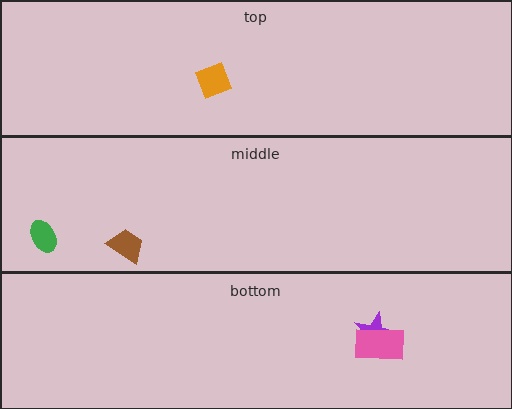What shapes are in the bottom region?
The purple star, the pink rectangle.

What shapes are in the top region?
The orange square.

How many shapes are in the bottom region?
2.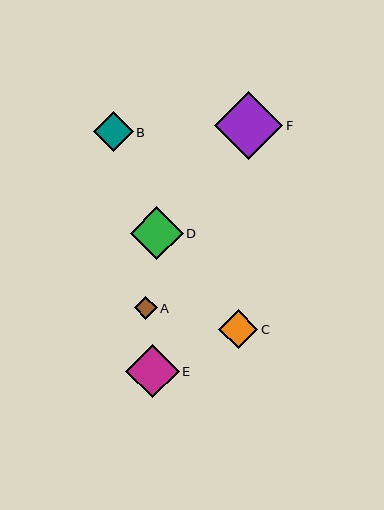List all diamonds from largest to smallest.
From largest to smallest: F, E, D, B, C, A.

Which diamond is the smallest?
Diamond A is the smallest with a size of approximately 23 pixels.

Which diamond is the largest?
Diamond F is the largest with a size of approximately 68 pixels.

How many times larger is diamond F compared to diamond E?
Diamond F is approximately 1.3 times the size of diamond E.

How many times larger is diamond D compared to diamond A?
Diamond D is approximately 2.3 times the size of diamond A.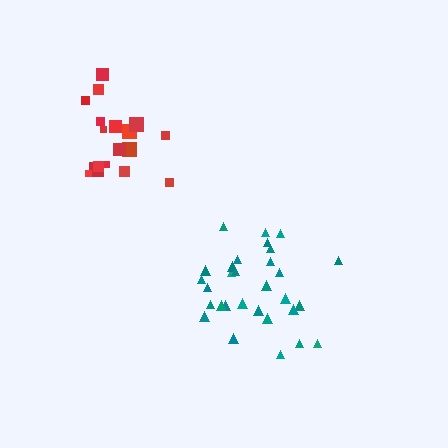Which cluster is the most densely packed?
Red.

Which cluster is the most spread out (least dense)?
Teal.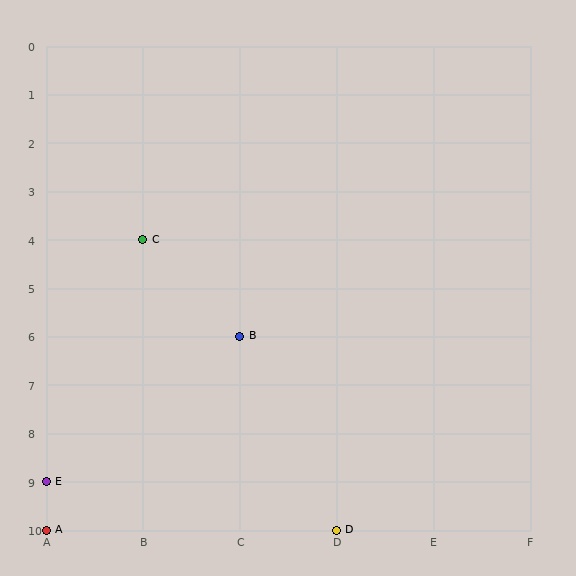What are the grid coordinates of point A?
Point A is at grid coordinates (A, 10).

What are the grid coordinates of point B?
Point B is at grid coordinates (C, 6).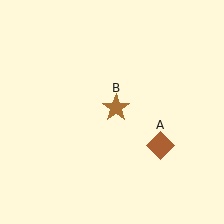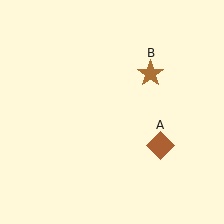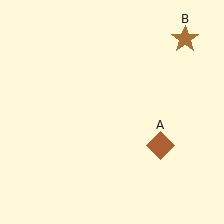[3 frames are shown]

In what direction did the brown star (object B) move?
The brown star (object B) moved up and to the right.